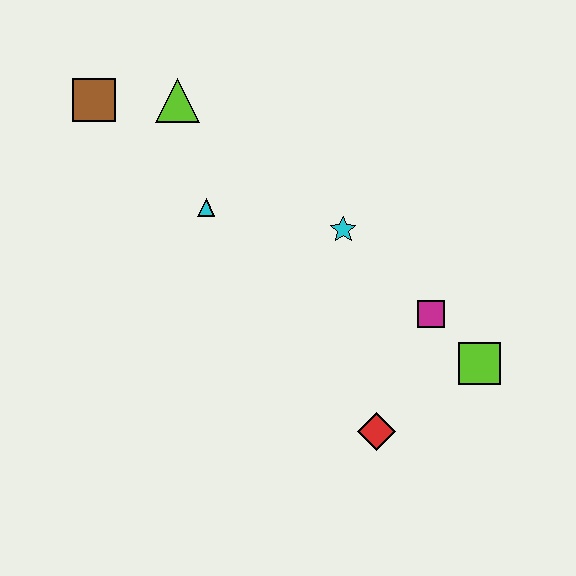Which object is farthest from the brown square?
The lime square is farthest from the brown square.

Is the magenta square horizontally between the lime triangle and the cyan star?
No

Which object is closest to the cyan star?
The magenta square is closest to the cyan star.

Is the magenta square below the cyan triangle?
Yes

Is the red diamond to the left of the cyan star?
No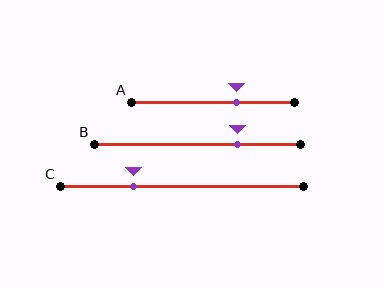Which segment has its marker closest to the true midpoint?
Segment A has its marker closest to the true midpoint.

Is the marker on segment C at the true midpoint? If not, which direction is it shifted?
No, the marker on segment C is shifted to the left by about 20% of the segment length.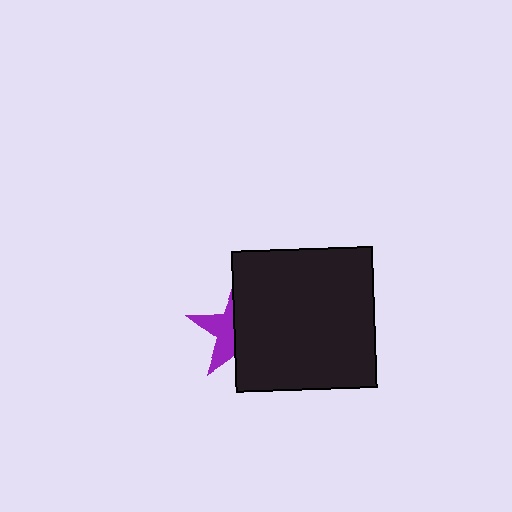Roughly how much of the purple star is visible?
A small part of it is visible (roughly 42%).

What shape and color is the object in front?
The object in front is a black square.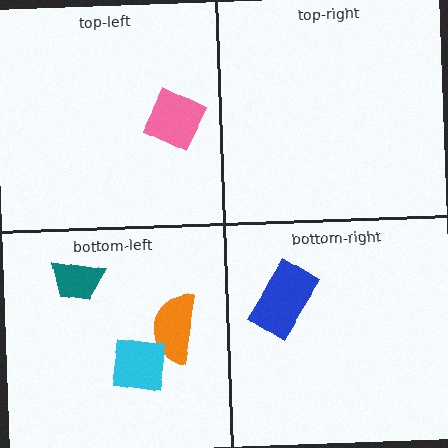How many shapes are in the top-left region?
1.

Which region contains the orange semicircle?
The bottom-left region.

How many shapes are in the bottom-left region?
3.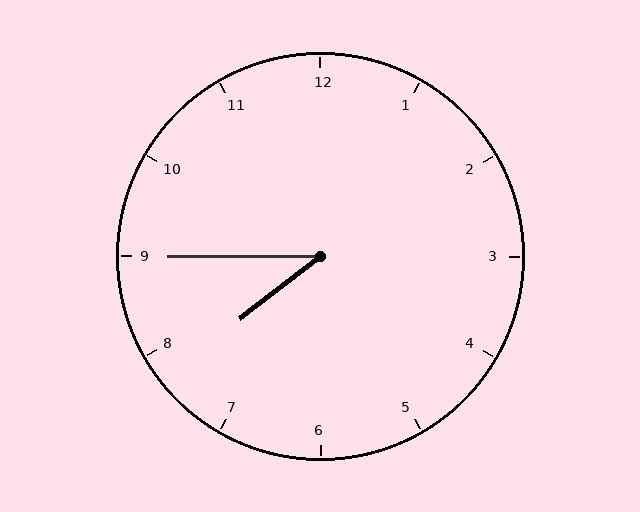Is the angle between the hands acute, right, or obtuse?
It is acute.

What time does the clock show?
7:45.